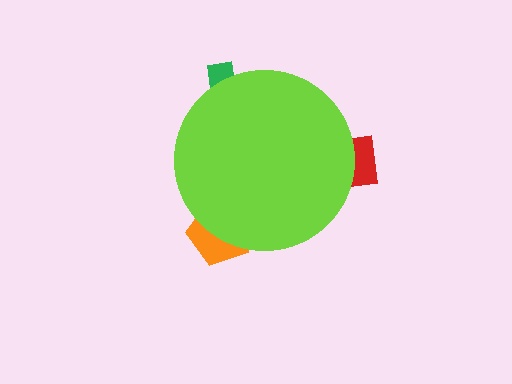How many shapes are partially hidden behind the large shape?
3 shapes are partially hidden.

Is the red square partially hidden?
Yes, the red square is partially hidden behind the lime circle.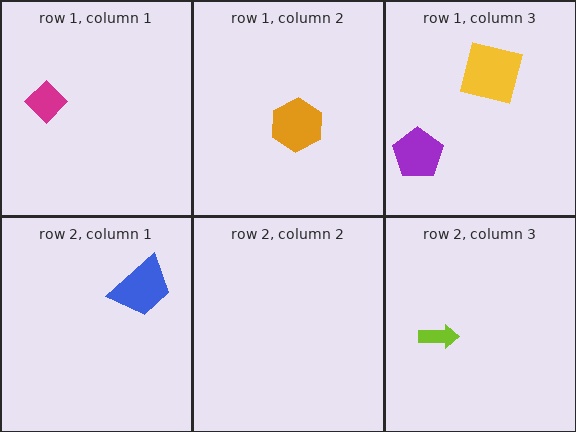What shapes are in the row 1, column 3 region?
The purple pentagon, the yellow square.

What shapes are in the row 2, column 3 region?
The lime arrow.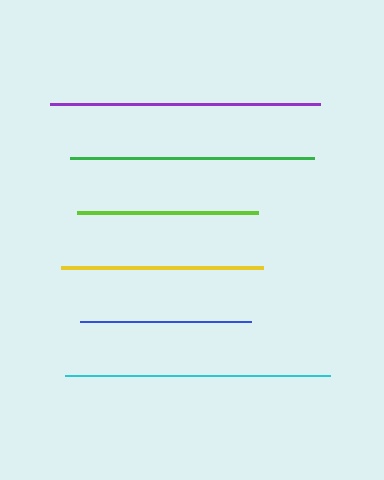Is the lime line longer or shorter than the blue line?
The lime line is longer than the blue line.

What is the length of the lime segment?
The lime segment is approximately 180 pixels long.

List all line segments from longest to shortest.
From longest to shortest: purple, cyan, green, yellow, lime, blue.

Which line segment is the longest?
The purple line is the longest at approximately 270 pixels.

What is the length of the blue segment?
The blue segment is approximately 171 pixels long.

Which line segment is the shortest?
The blue line is the shortest at approximately 171 pixels.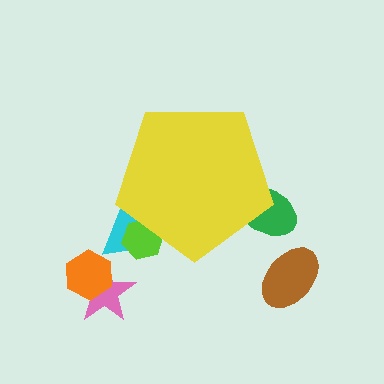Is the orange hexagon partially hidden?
No, the orange hexagon is fully visible.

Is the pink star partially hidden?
No, the pink star is fully visible.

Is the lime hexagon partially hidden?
Yes, the lime hexagon is partially hidden behind the yellow pentagon.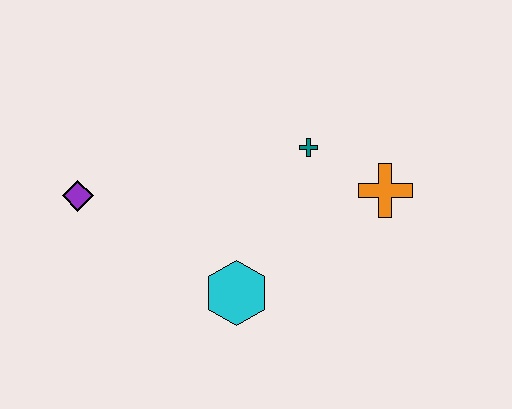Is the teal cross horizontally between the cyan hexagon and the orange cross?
Yes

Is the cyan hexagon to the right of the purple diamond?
Yes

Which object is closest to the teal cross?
The orange cross is closest to the teal cross.